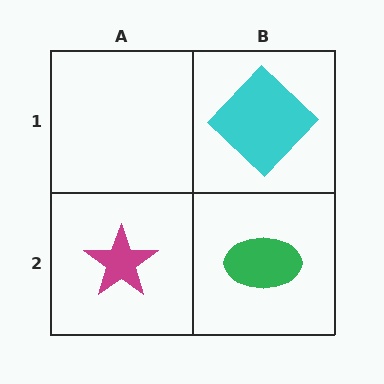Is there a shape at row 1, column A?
No, that cell is empty.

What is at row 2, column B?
A green ellipse.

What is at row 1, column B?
A cyan diamond.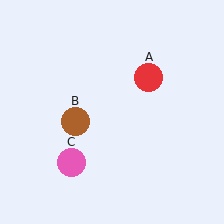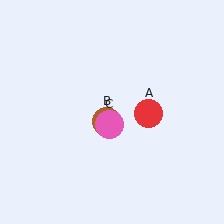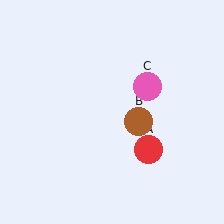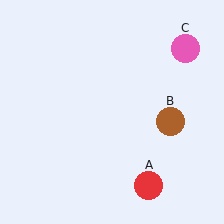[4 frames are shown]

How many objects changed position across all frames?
3 objects changed position: red circle (object A), brown circle (object B), pink circle (object C).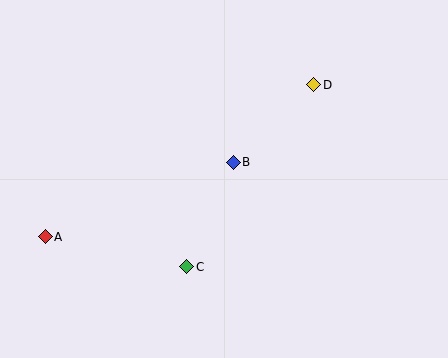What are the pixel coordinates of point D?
Point D is at (314, 85).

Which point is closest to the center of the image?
Point B at (233, 162) is closest to the center.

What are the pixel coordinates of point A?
Point A is at (45, 237).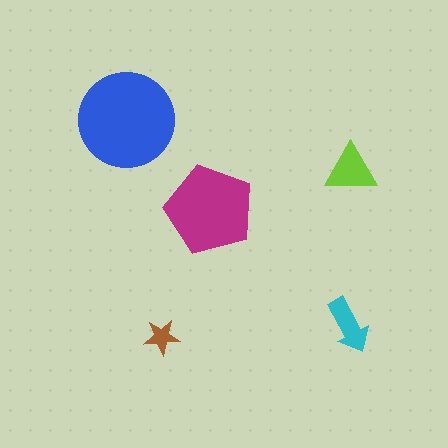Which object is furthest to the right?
The lime triangle is rightmost.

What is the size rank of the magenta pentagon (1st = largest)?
2nd.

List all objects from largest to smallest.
The blue circle, the magenta pentagon, the lime triangle, the cyan arrow, the brown star.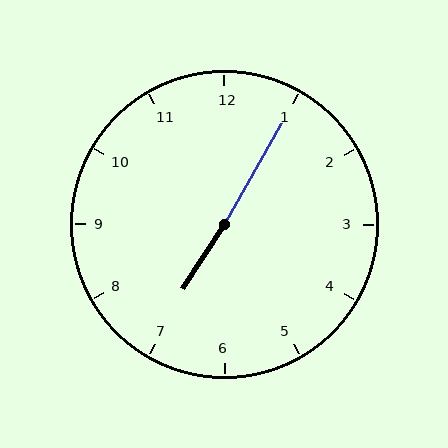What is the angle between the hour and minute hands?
Approximately 178 degrees.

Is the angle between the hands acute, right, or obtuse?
It is obtuse.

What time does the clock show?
7:05.